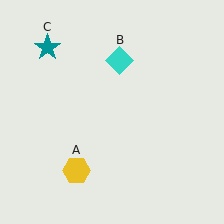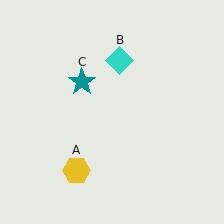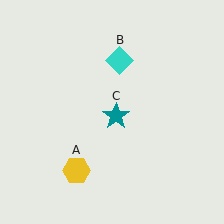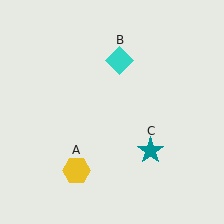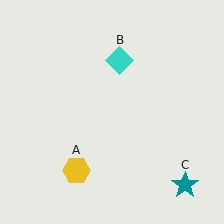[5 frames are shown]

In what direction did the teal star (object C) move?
The teal star (object C) moved down and to the right.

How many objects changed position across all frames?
1 object changed position: teal star (object C).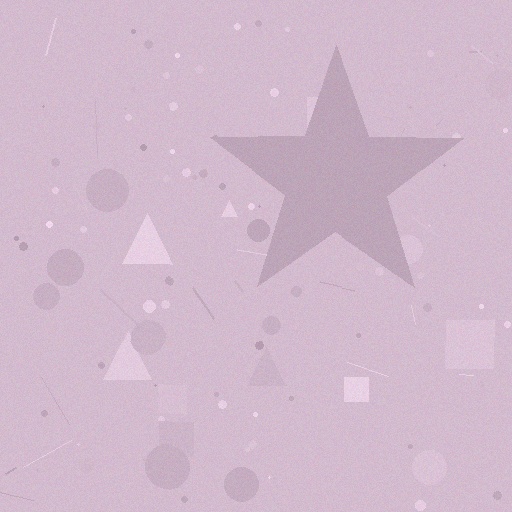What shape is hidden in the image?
A star is hidden in the image.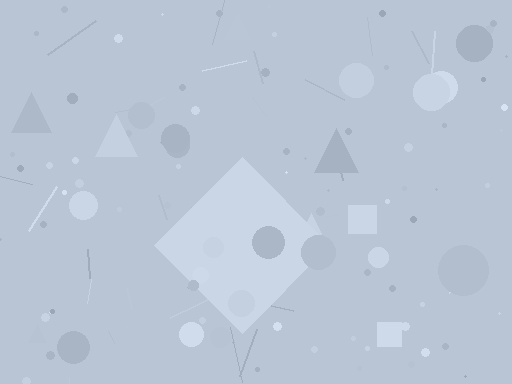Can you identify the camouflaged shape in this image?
The camouflaged shape is a diamond.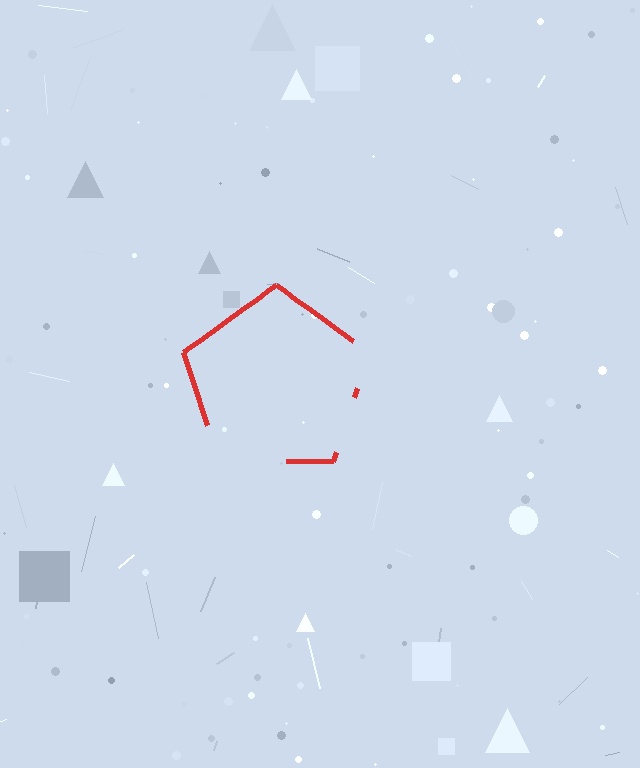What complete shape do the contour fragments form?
The contour fragments form a pentagon.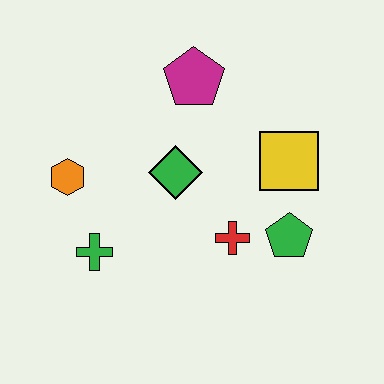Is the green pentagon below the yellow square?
Yes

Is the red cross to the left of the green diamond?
No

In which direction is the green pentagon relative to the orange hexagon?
The green pentagon is to the right of the orange hexagon.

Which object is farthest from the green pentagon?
The orange hexagon is farthest from the green pentagon.